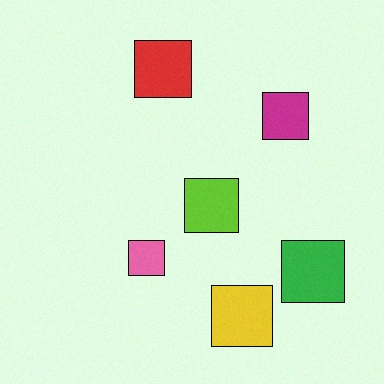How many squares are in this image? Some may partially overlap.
There are 6 squares.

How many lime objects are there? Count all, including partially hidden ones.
There is 1 lime object.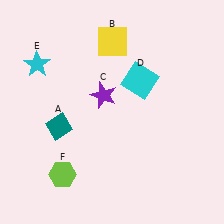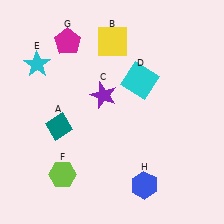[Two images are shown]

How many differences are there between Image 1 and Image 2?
There are 2 differences between the two images.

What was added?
A magenta pentagon (G), a blue hexagon (H) were added in Image 2.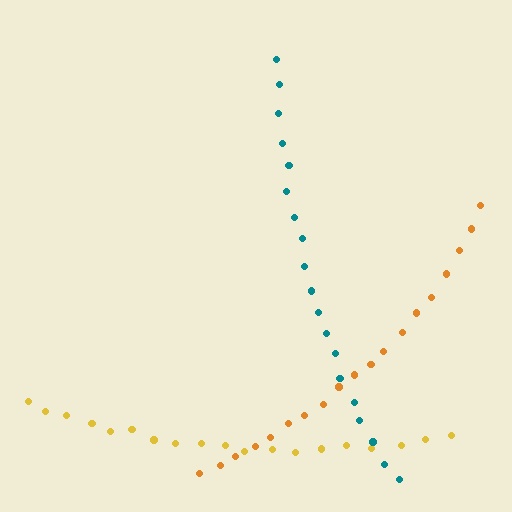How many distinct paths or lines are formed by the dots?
There are 3 distinct paths.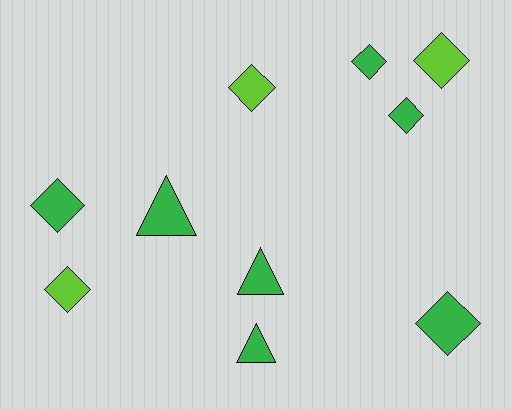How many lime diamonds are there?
There are 3 lime diamonds.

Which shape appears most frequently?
Diamond, with 7 objects.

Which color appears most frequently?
Green, with 7 objects.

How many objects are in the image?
There are 10 objects.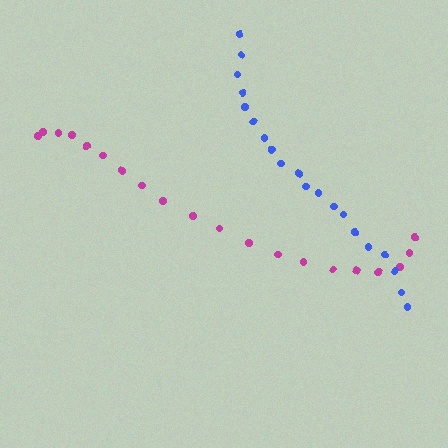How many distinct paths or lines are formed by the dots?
There are 2 distinct paths.